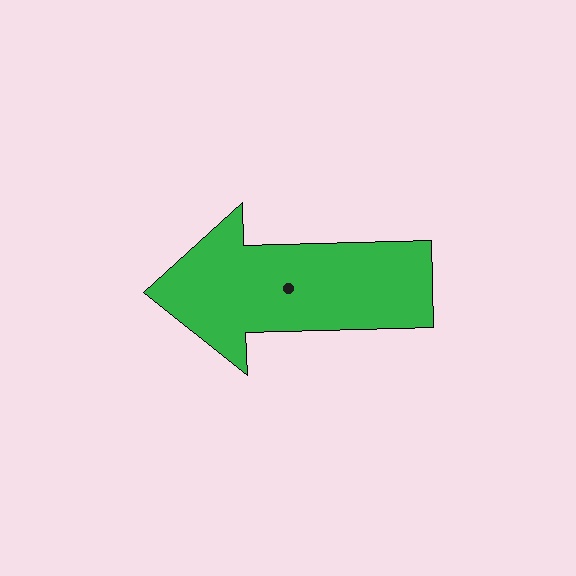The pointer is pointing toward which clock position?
Roughly 9 o'clock.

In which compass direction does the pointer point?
West.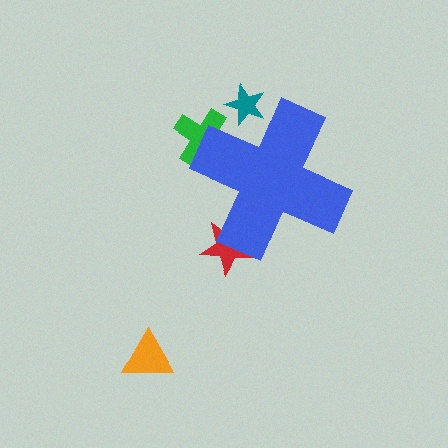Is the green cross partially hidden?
Yes, the green cross is partially hidden behind the blue cross.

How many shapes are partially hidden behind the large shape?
3 shapes are partially hidden.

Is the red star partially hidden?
Yes, the red star is partially hidden behind the blue cross.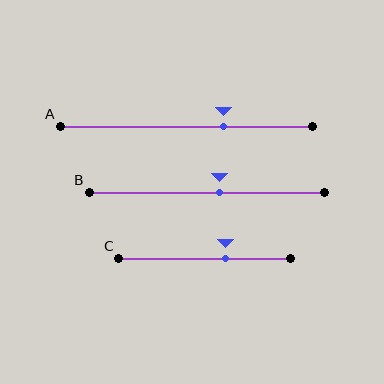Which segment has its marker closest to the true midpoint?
Segment B has its marker closest to the true midpoint.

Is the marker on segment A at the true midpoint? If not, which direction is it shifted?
No, the marker on segment A is shifted to the right by about 15% of the segment length.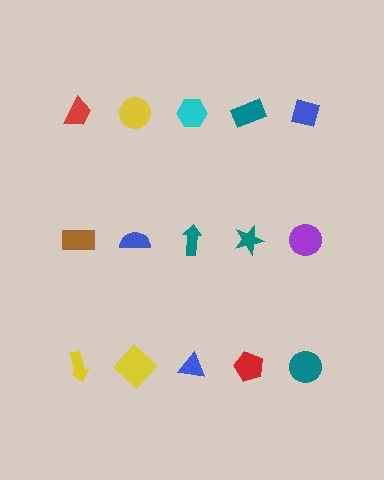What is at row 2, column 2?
A blue semicircle.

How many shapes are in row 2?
5 shapes.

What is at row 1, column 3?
A cyan hexagon.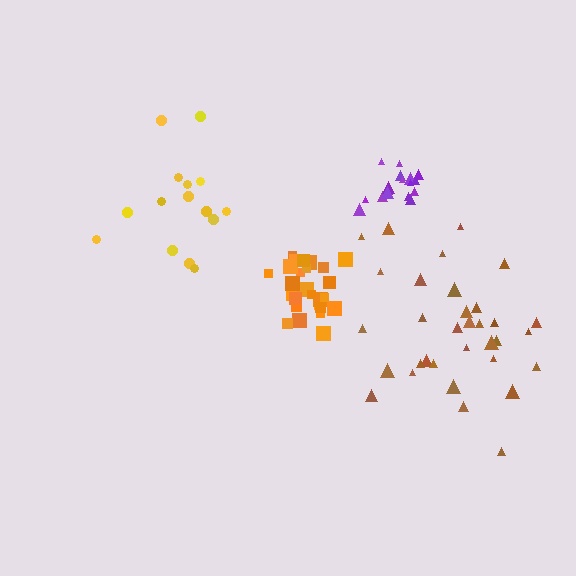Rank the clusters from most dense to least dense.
orange, purple, brown, yellow.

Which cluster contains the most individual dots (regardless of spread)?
Brown (34).